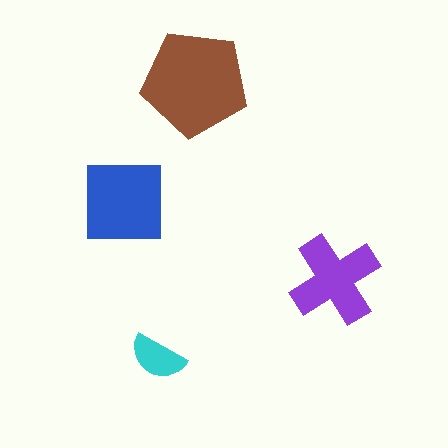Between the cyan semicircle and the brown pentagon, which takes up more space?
The brown pentagon.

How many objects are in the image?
There are 4 objects in the image.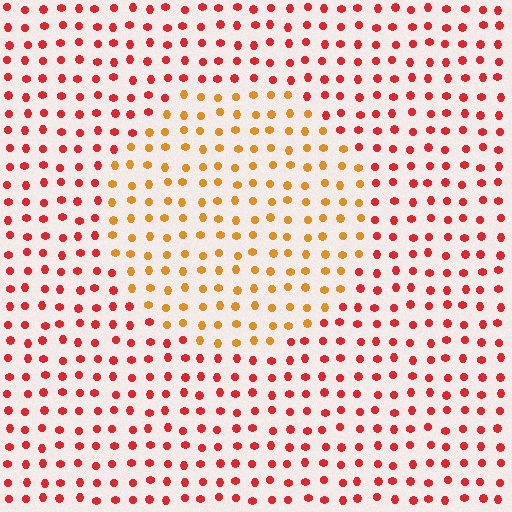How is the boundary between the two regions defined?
The boundary is defined purely by a slight shift in hue (about 39 degrees). Spacing, size, and orientation are identical on both sides.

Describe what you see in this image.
The image is filled with small red elements in a uniform arrangement. A circle-shaped region is visible where the elements are tinted to a slightly different hue, forming a subtle color boundary.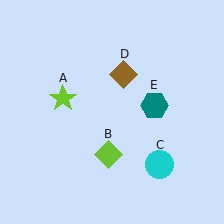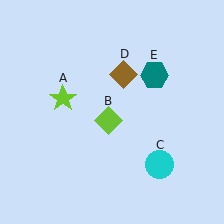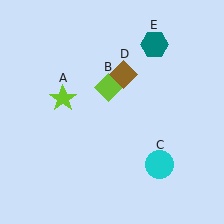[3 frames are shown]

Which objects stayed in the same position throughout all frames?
Lime star (object A) and cyan circle (object C) and brown diamond (object D) remained stationary.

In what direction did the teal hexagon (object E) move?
The teal hexagon (object E) moved up.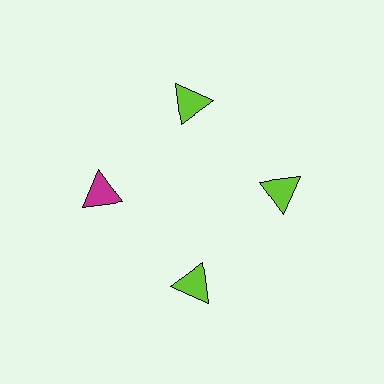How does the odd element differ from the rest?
It has a different color: magenta instead of lime.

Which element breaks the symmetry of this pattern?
The magenta triangle at roughly the 9 o'clock position breaks the symmetry. All other shapes are lime triangles.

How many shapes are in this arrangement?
There are 4 shapes arranged in a ring pattern.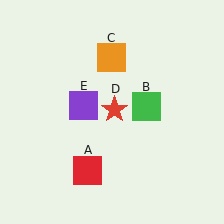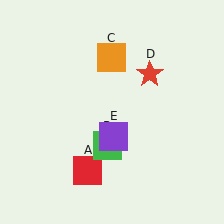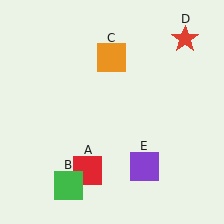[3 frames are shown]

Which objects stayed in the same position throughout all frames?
Red square (object A) and orange square (object C) remained stationary.